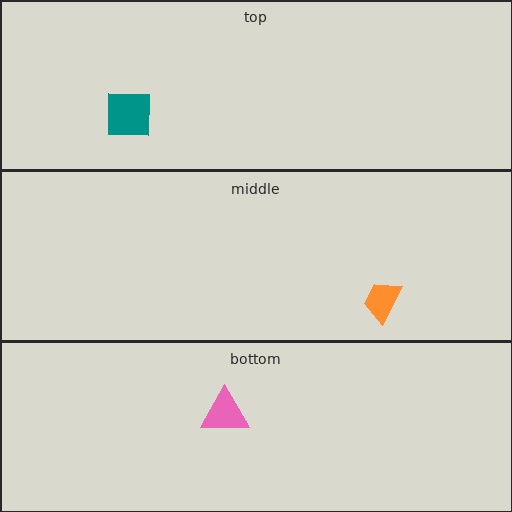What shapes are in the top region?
The teal square.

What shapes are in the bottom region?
The pink triangle.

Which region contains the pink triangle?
The bottom region.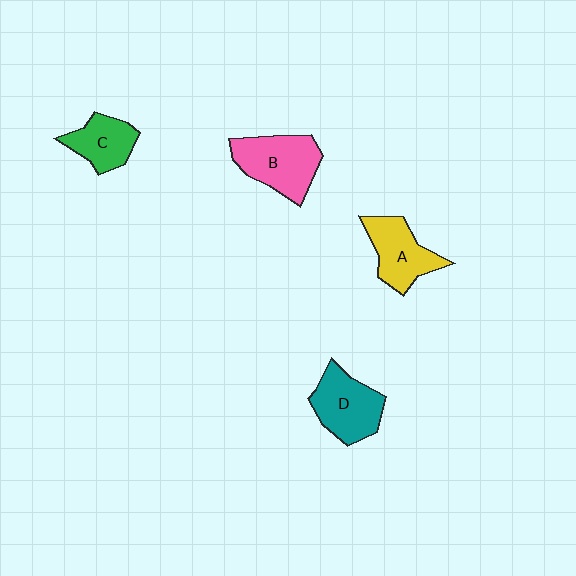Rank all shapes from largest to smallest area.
From largest to smallest: B (pink), D (teal), A (yellow), C (green).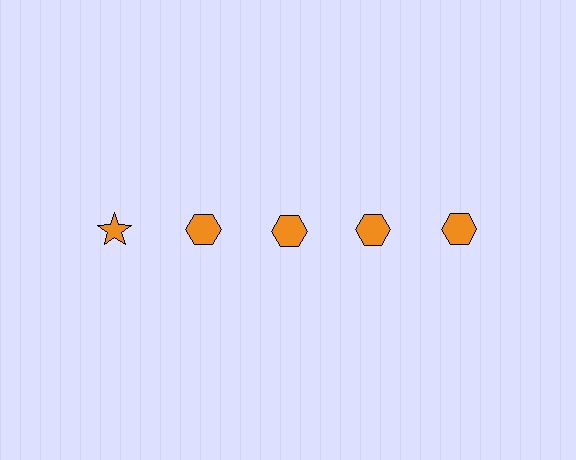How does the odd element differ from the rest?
It has a different shape: star instead of hexagon.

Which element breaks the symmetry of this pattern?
The orange star in the top row, leftmost column breaks the symmetry. All other shapes are orange hexagons.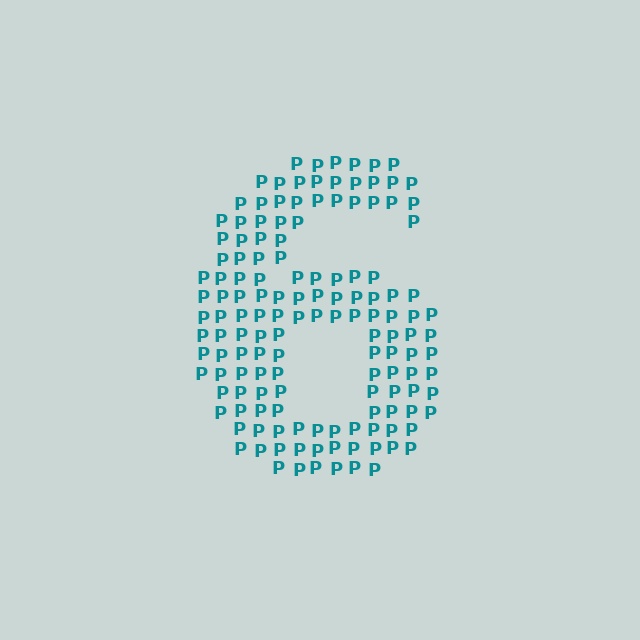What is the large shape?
The large shape is the digit 6.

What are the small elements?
The small elements are letter P's.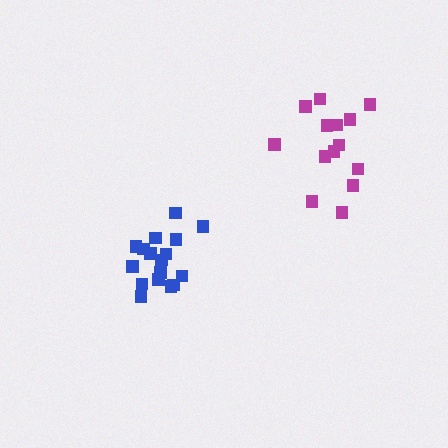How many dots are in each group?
Group 1: 17 dots, Group 2: 14 dots (31 total).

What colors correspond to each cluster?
The clusters are colored: blue, magenta.